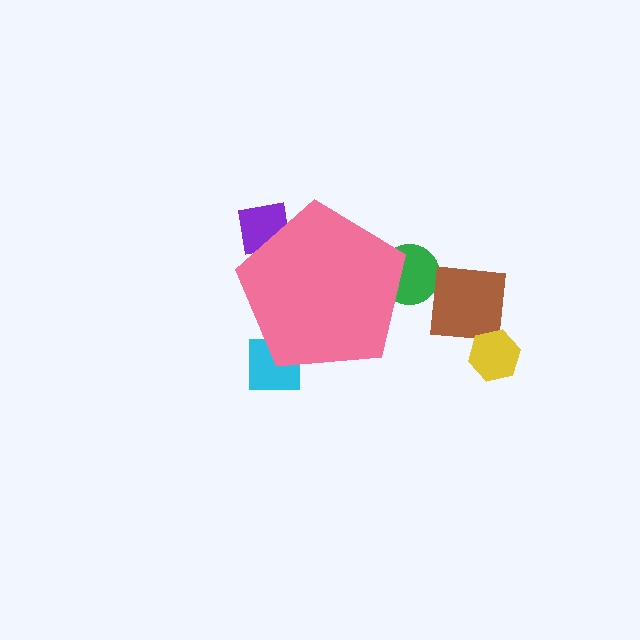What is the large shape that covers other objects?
A pink pentagon.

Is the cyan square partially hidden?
Yes, the cyan square is partially hidden behind the pink pentagon.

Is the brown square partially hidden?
No, the brown square is fully visible.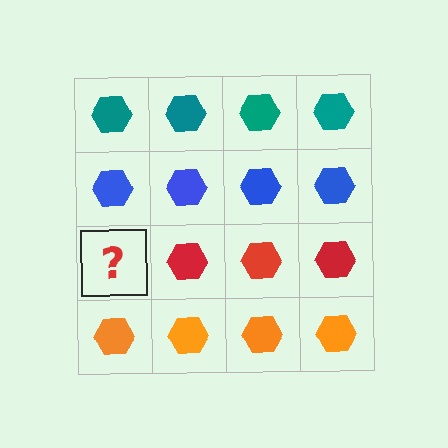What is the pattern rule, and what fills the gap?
The rule is that each row has a consistent color. The gap should be filled with a red hexagon.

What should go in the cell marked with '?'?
The missing cell should contain a red hexagon.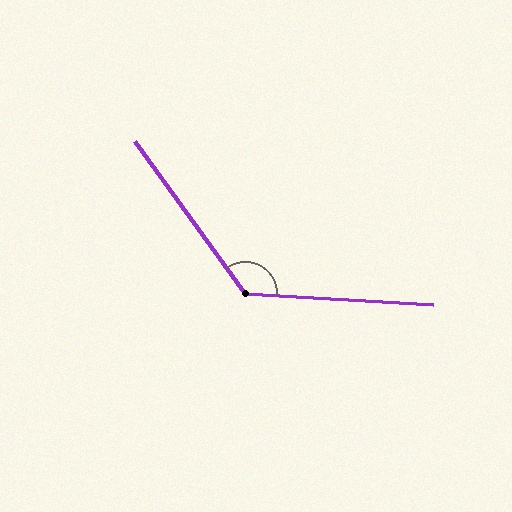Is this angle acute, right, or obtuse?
It is obtuse.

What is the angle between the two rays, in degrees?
Approximately 129 degrees.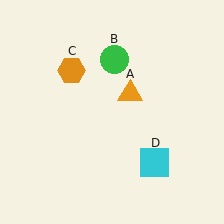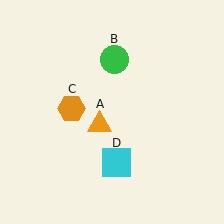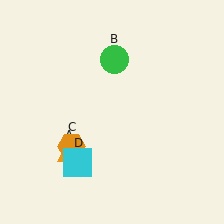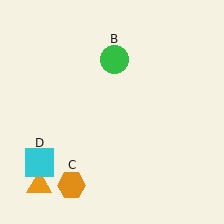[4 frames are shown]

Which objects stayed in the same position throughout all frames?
Green circle (object B) remained stationary.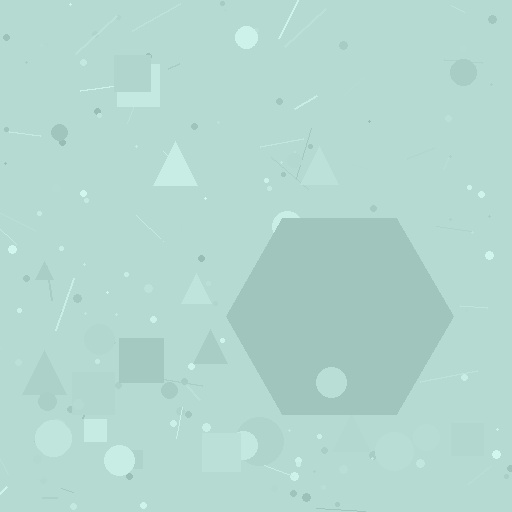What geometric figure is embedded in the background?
A hexagon is embedded in the background.